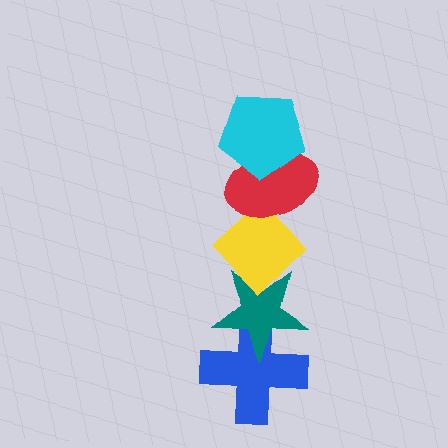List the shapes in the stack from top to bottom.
From top to bottom: the cyan pentagon, the red ellipse, the yellow diamond, the teal star, the blue cross.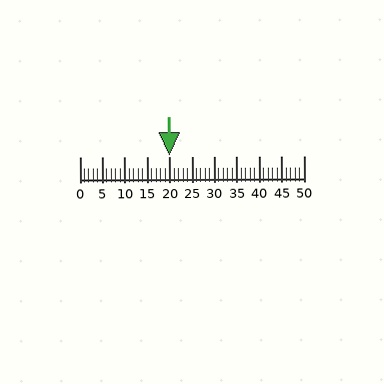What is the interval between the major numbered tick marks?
The major tick marks are spaced 5 units apart.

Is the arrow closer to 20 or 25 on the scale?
The arrow is closer to 20.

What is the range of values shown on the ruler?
The ruler shows values from 0 to 50.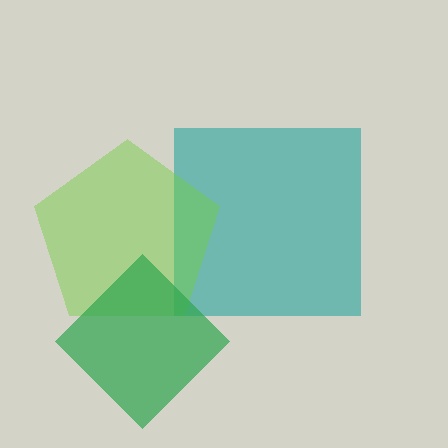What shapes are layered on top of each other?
The layered shapes are: a teal square, a lime pentagon, a green diamond.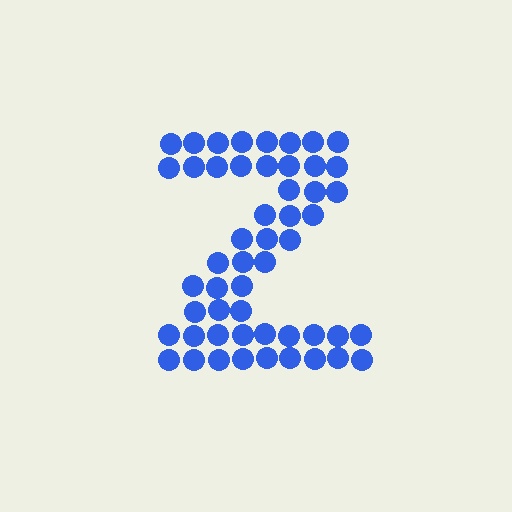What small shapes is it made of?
It is made of small circles.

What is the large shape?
The large shape is the letter Z.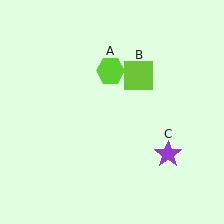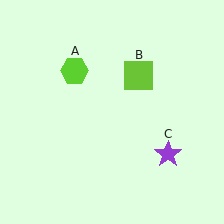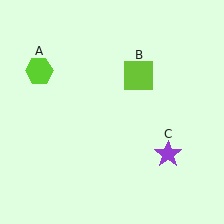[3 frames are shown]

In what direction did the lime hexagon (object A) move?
The lime hexagon (object A) moved left.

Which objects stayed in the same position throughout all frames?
Lime square (object B) and purple star (object C) remained stationary.